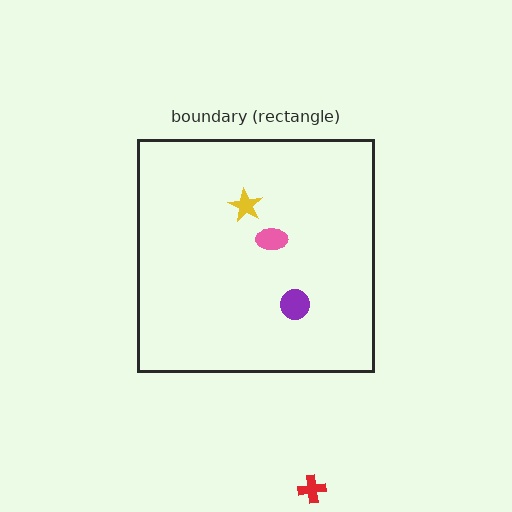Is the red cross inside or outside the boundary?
Outside.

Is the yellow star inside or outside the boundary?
Inside.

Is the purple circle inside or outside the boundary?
Inside.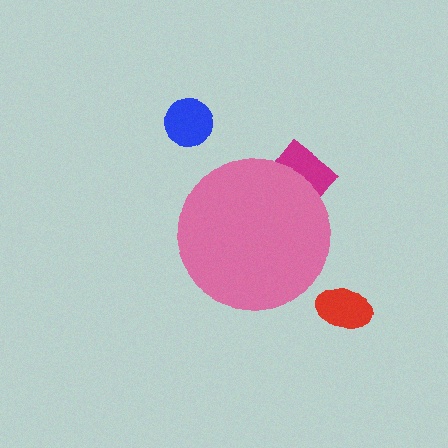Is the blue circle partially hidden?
No, the blue circle is fully visible.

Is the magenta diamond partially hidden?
Yes, the magenta diamond is partially hidden behind the pink circle.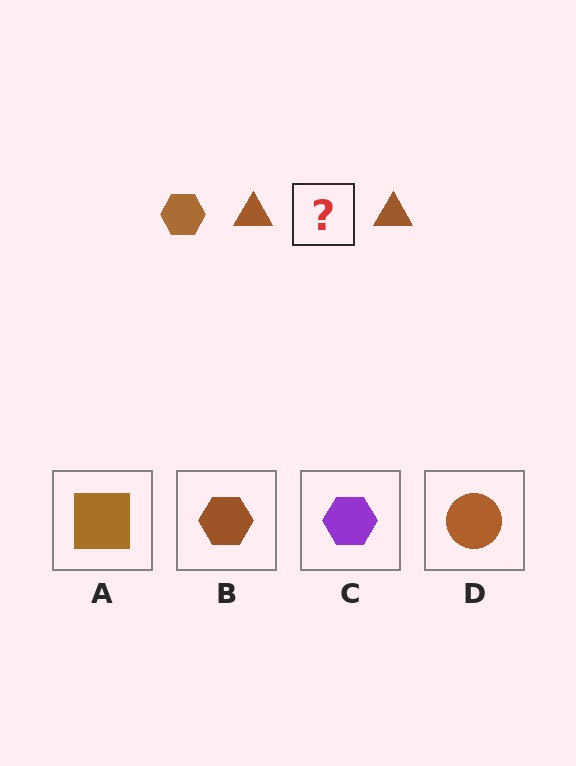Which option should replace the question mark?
Option B.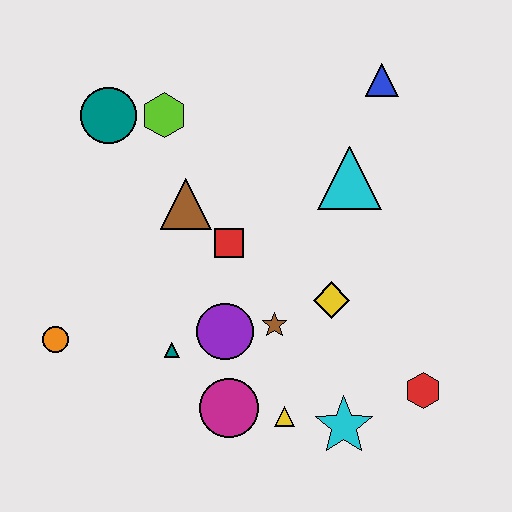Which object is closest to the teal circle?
The lime hexagon is closest to the teal circle.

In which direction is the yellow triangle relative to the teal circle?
The yellow triangle is below the teal circle.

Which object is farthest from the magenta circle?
The blue triangle is farthest from the magenta circle.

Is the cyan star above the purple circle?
No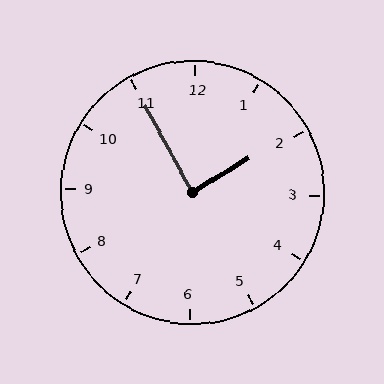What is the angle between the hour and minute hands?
Approximately 88 degrees.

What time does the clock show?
1:55.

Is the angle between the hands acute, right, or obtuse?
It is right.